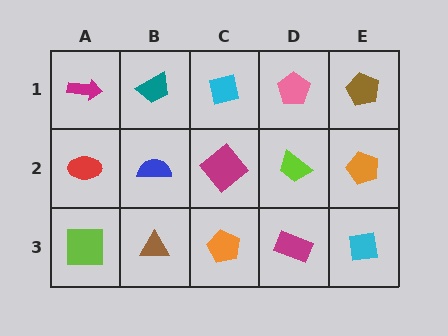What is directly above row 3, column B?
A blue semicircle.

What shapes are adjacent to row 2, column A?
A magenta arrow (row 1, column A), a lime square (row 3, column A), a blue semicircle (row 2, column B).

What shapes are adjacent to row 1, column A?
A red ellipse (row 2, column A), a teal trapezoid (row 1, column B).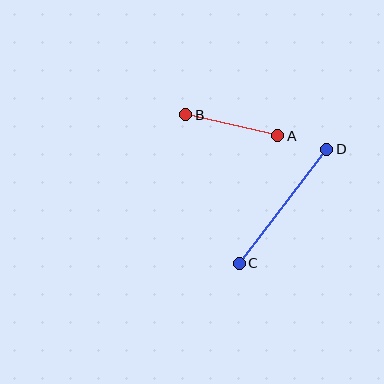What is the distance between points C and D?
The distance is approximately 144 pixels.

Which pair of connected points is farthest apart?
Points C and D are farthest apart.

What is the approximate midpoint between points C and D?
The midpoint is at approximately (283, 206) pixels.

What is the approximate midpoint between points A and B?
The midpoint is at approximately (232, 125) pixels.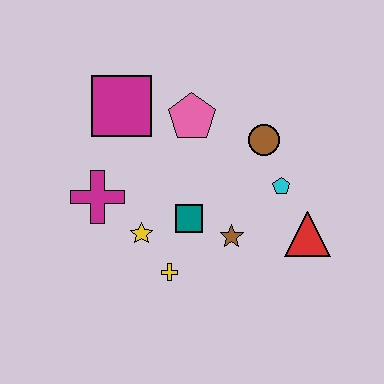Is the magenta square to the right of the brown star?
No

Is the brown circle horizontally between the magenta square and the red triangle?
Yes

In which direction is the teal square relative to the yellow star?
The teal square is to the right of the yellow star.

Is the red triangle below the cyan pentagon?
Yes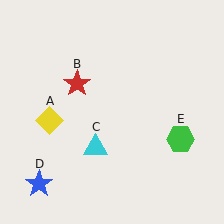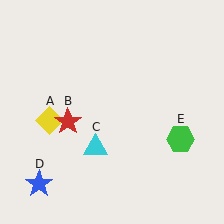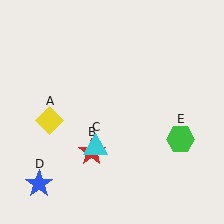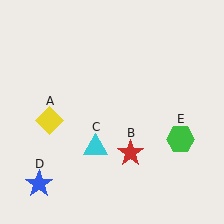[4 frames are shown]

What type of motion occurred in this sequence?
The red star (object B) rotated counterclockwise around the center of the scene.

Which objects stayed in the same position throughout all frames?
Yellow diamond (object A) and cyan triangle (object C) and blue star (object D) and green hexagon (object E) remained stationary.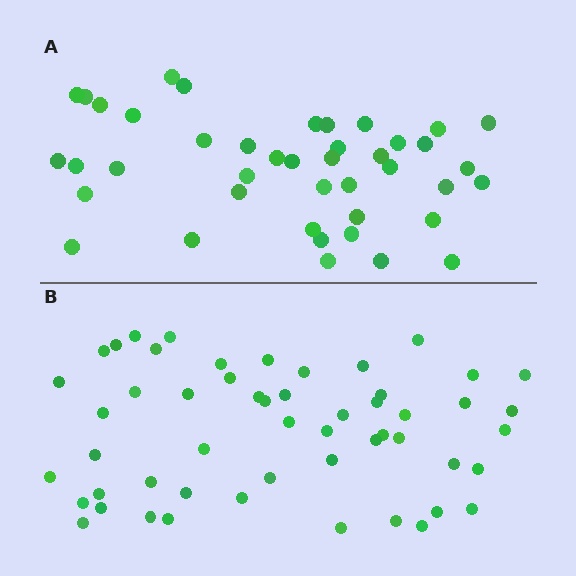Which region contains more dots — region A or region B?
Region B (the bottom region) has more dots.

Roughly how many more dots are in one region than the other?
Region B has roughly 12 or so more dots than region A.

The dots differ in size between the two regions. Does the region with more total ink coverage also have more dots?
No. Region A has more total ink coverage because its dots are larger, but region B actually contains more individual dots. Total area can be misleading — the number of items is what matters here.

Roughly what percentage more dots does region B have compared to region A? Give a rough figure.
About 25% more.